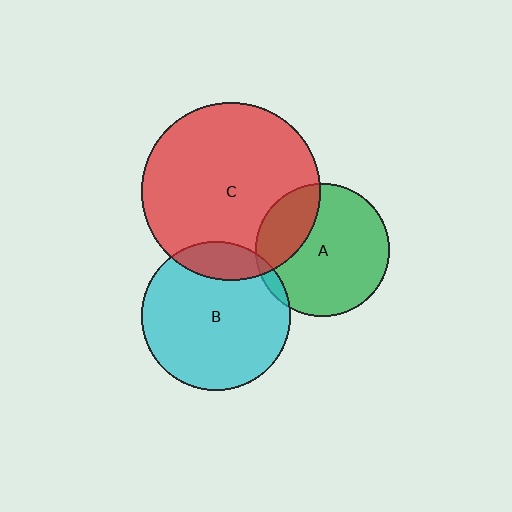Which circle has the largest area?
Circle C (red).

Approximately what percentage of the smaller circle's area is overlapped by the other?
Approximately 5%.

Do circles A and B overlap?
Yes.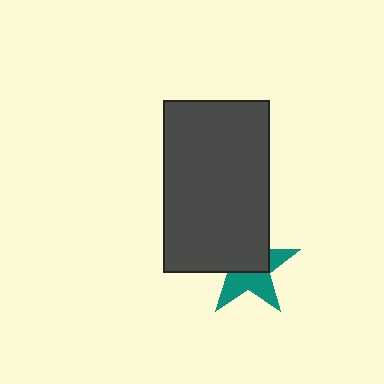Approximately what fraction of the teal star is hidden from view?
Roughly 53% of the teal star is hidden behind the dark gray rectangle.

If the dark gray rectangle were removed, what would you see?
You would see the complete teal star.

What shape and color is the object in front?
The object in front is a dark gray rectangle.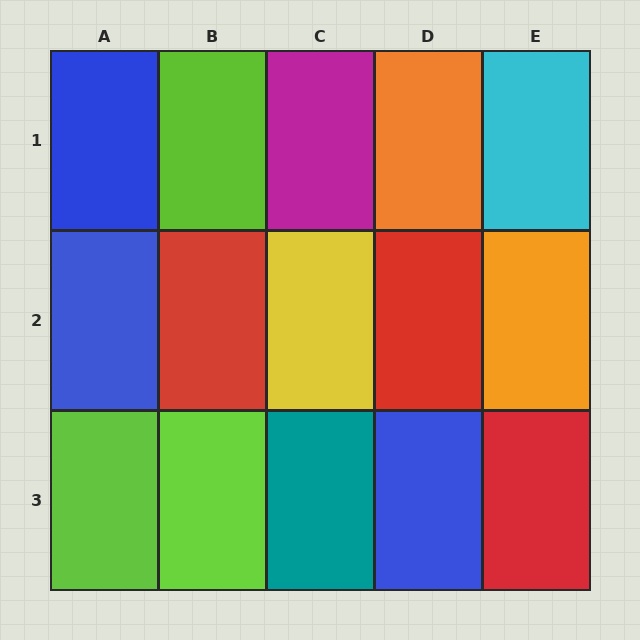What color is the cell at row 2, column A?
Blue.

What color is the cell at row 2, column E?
Orange.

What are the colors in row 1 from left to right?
Blue, lime, magenta, orange, cyan.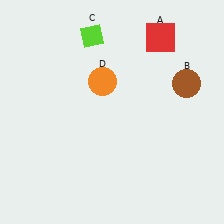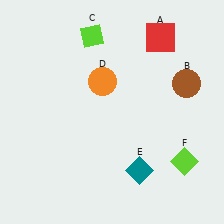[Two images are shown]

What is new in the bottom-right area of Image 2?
A lime diamond (F) was added in the bottom-right area of Image 2.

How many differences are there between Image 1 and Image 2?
There are 2 differences between the two images.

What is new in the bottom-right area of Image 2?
A teal diamond (E) was added in the bottom-right area of Image 2.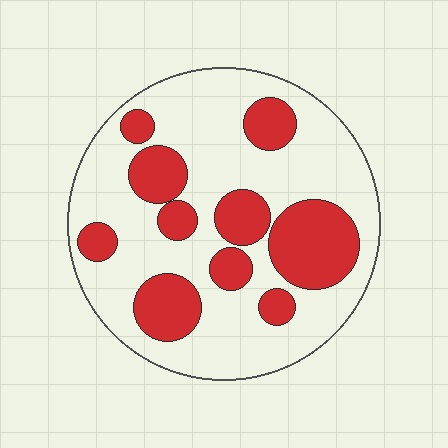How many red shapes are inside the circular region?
10.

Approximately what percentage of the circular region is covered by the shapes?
Approximately 30%.